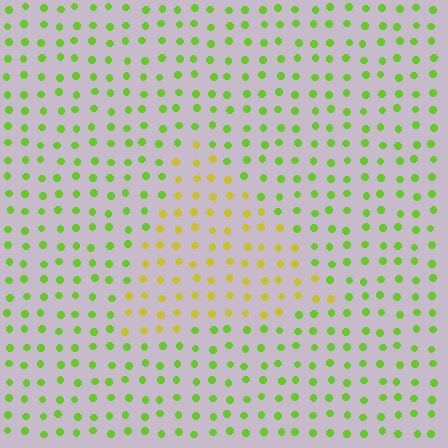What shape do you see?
I see a triangle.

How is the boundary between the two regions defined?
The boundary is defined purely by a slight shift in hue (about 40 degrees). Spacing, size, and orientation are identical on both sides.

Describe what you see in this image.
The image is filled with small lime elements in a uniform arrangement. A triangle-shaped region is visible where the elements are tinted to a slightly different hue, forming a subtle color boundary.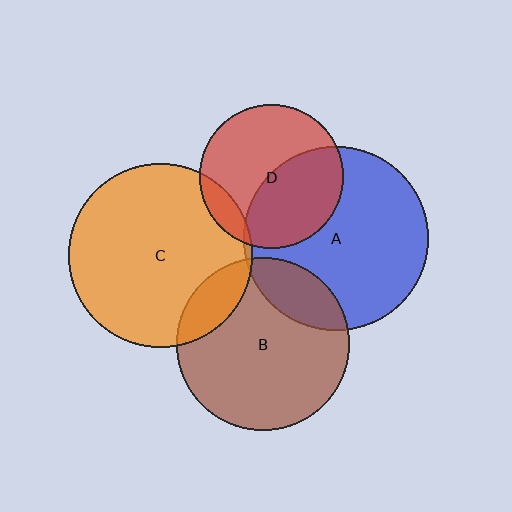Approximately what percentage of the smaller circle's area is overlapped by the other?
Approximately 10%.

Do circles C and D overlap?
Yes.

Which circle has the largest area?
Circle A (blue).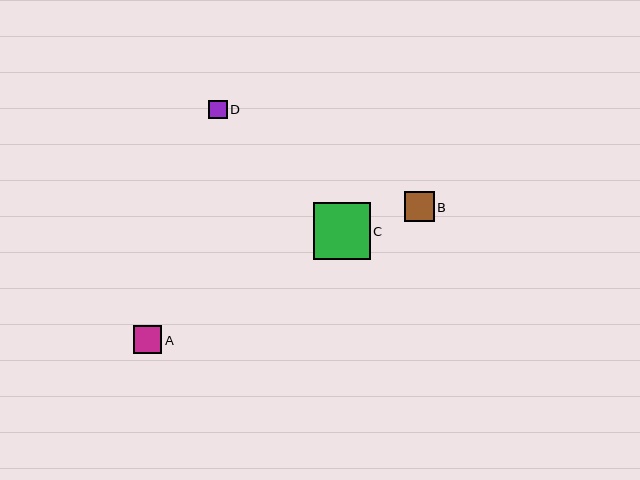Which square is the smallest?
Square D is the smallest with a size of approximately 18 pixels.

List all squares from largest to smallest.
From largest to smallest: C, B, A, D.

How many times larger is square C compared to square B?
Square C is approximately 1.9 times the size of square B.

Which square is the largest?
Square C is the largest with a size of approximately 57 pixels.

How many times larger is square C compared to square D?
Square C is approximately 3.1 times the size of square D.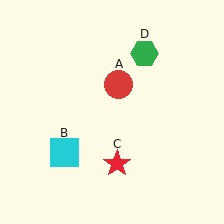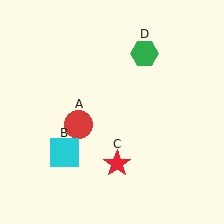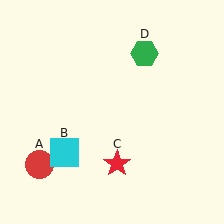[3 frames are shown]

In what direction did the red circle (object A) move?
The red circle (object A) moved down and to the left.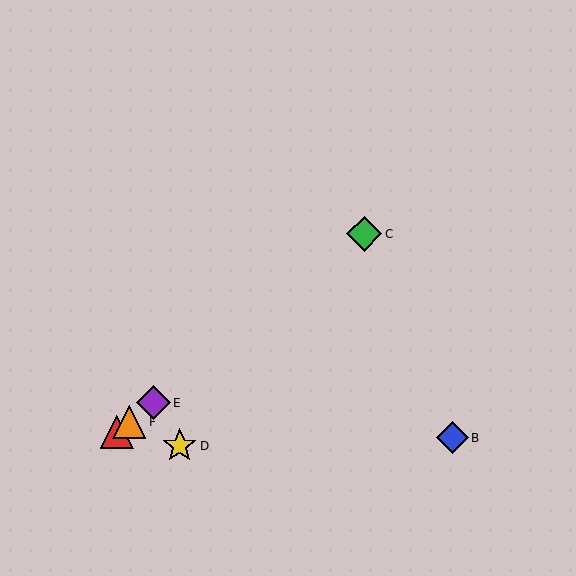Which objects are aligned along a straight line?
Objects A, C, E, F are aligned along a straight line.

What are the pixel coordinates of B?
Object B is at (452, 438).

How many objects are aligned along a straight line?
4 objects (A, C, E, F) are aligned along a straight line.